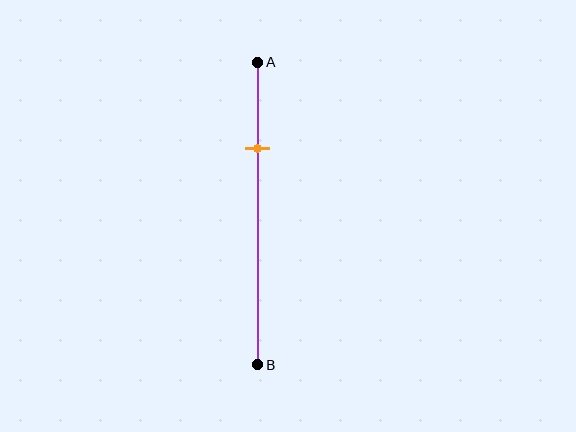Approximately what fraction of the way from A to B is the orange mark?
The orange mark is approximately 30% of the way from A to B.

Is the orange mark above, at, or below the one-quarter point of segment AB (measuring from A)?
The orange mark is below the one-quarter point of segment AB.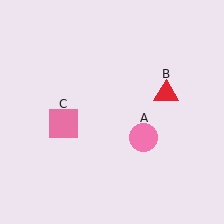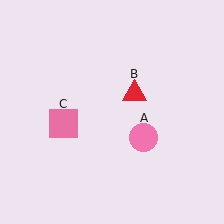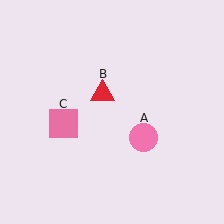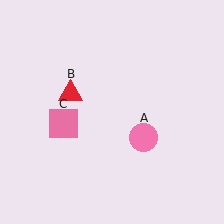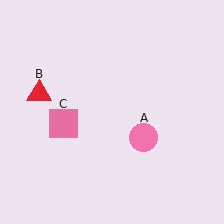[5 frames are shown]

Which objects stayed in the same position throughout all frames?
Pink circle (object A) and pink square (object C) remained stationary.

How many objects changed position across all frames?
1 object changed position: red triangle (object B).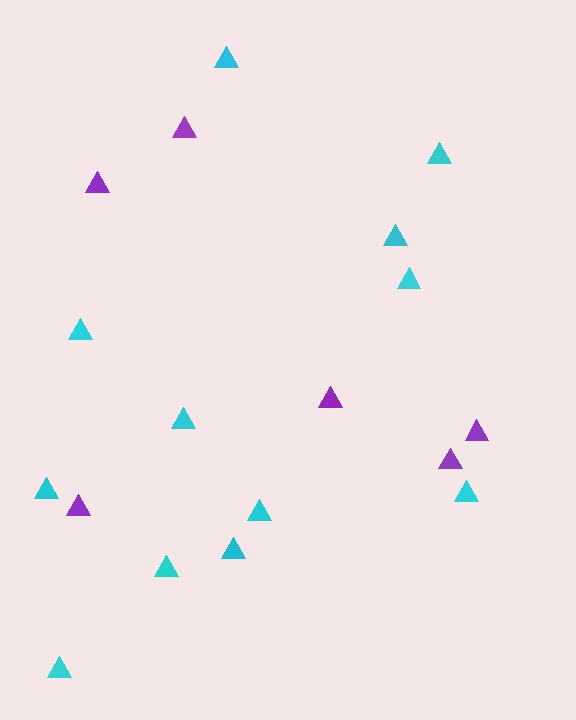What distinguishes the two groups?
There are 2 groups: one group of cyan triangles (12) and one group of purple triangles (6).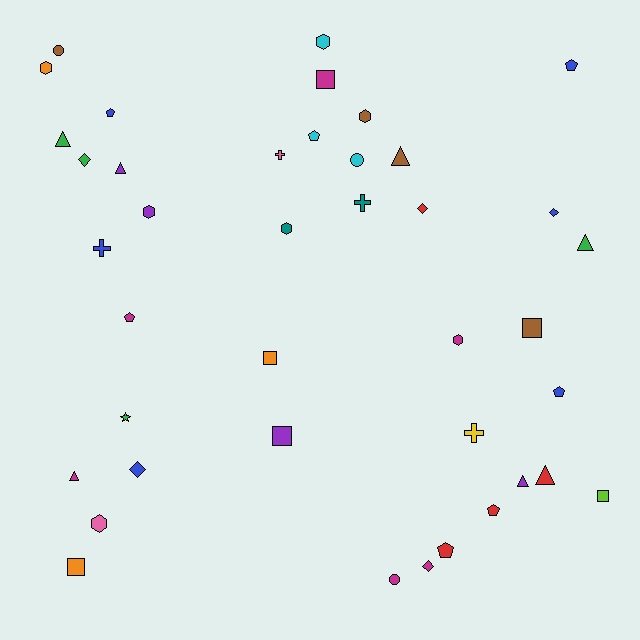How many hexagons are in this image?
There are 7 hexagons.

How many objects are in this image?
There are 40 objects.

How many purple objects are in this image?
There are 4 purple objects.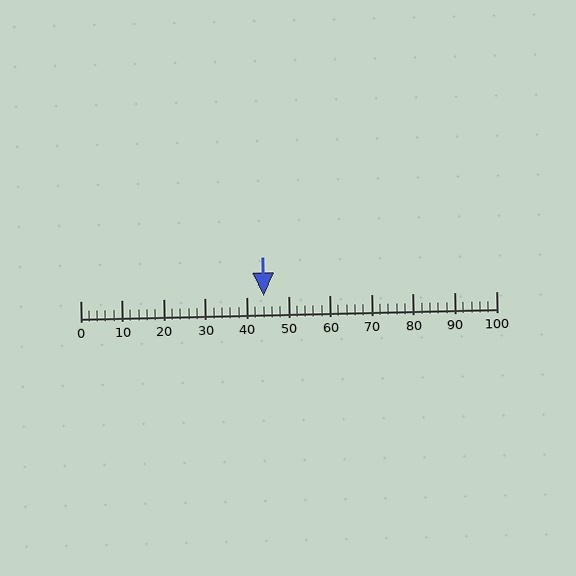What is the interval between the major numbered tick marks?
The major tick marks are spaced 10 units apart.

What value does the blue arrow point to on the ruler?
The blue arrow points to approximately 44.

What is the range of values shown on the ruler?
The ruler shows values from 0 to 100.